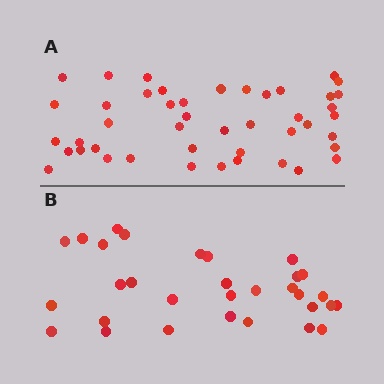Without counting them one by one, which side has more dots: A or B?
Region A (the top region) has more dots.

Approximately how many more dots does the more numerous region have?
Region A has approximately 15 more dots than region B.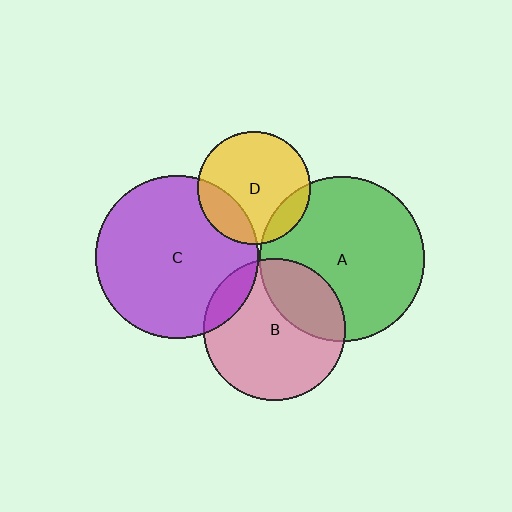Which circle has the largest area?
Circle A (green).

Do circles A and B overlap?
Yes.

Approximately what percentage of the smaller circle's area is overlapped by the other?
Approximately 30%.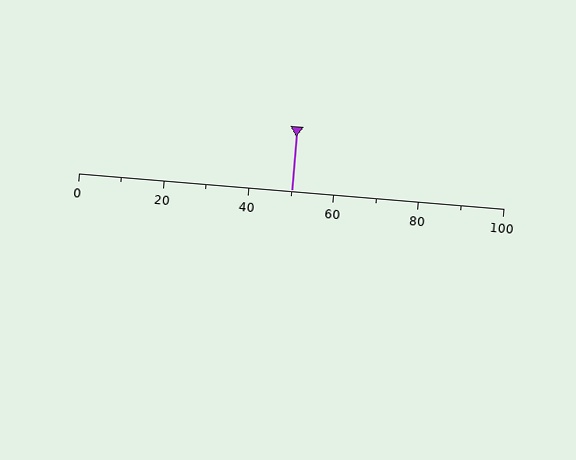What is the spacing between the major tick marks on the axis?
The major ticks are spaced 20 apart.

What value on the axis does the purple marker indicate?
The marker indicates approximately 50.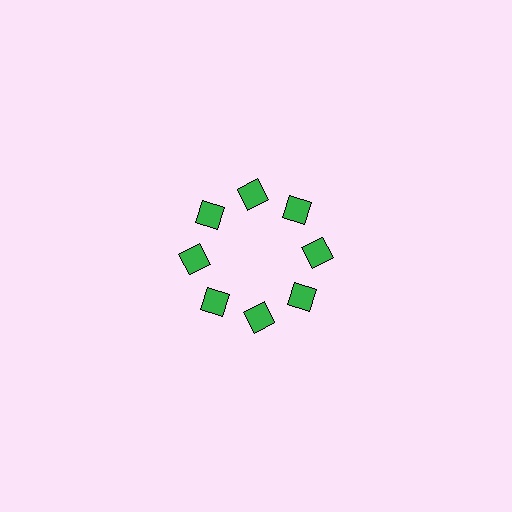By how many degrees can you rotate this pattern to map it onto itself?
The pattern maps onto itself every 45 degrees of rotation.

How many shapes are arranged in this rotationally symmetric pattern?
There are 8 shapes, arranged in 8 groups of 1.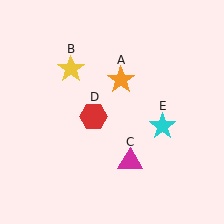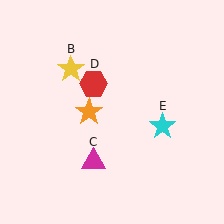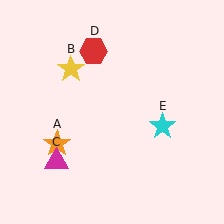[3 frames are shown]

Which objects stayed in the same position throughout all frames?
Yellow star (object B) and cyan star (object E) remained stationary.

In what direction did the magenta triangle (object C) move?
The magenta triangle (object C) moved left.